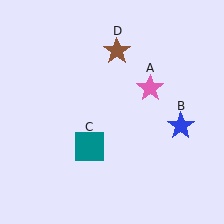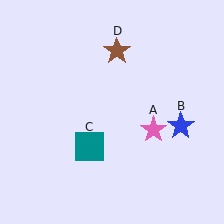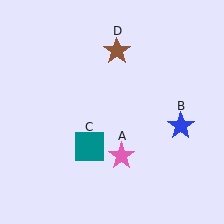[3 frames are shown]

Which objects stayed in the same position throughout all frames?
Blue star (object B) and teal square (object C) and brown star (object D) remained stationary.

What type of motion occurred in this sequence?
The pink star (object A) rotated clockwise around the center of the scene.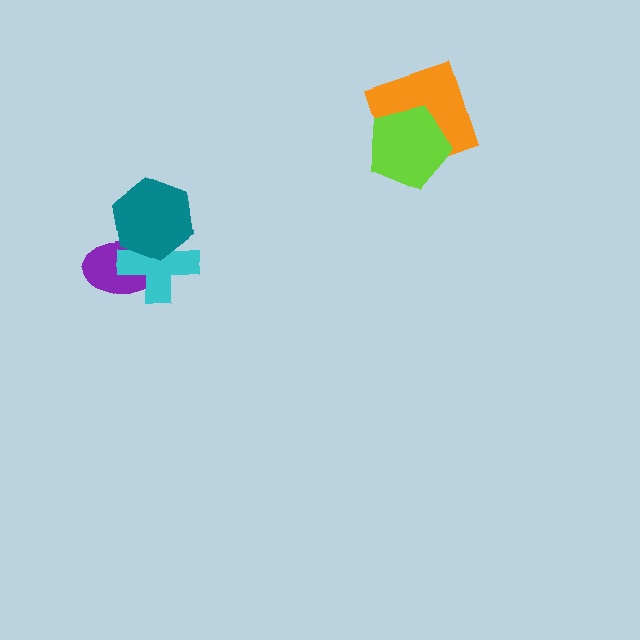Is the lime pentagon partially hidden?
No, no other shape covers it.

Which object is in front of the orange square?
The lime pentagon is in front of the orange square.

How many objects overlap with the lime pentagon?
1 object overlaps with the lime pentagon.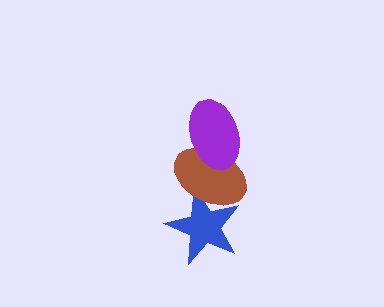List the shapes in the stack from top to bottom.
From top to bottom: the purple ellipse, the brown ellipse, the blue star.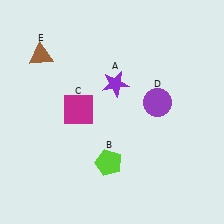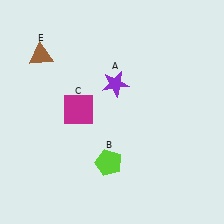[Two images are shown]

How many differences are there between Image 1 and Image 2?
There is 1 difference between the two images.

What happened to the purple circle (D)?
The purple circle (D) was removed in Image 2. It was in the top-right area of Image 1.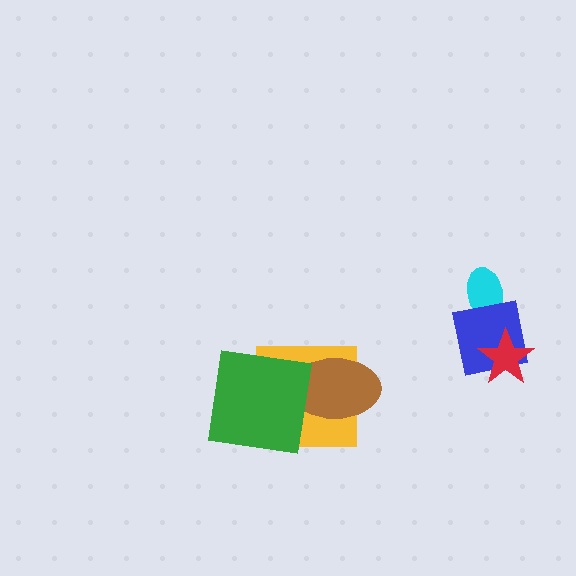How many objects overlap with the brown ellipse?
2 objects overlap with the brown ellipse.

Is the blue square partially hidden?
Yes, it is partially covered by another shape.